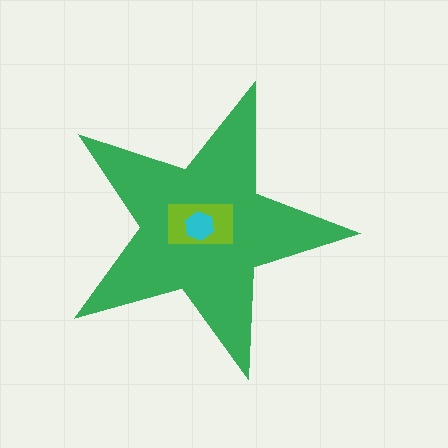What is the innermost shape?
The cyan hexagon.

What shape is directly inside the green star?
The lime rectangle.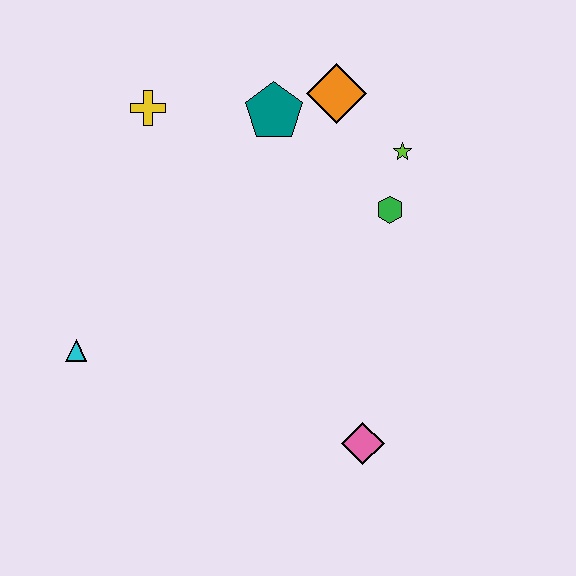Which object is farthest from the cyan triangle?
The lime star is farthest from the cyan triangle.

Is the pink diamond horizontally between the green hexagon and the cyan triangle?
Yes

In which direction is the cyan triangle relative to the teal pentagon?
The cyan triangle is below the teal pentagon.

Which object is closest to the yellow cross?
The teal pentagon is closest to the yellow cross.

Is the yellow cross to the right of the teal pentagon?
No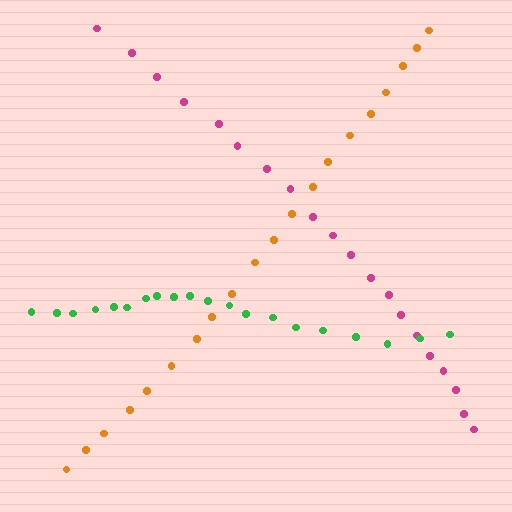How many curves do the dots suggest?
There are 3 distinct paths.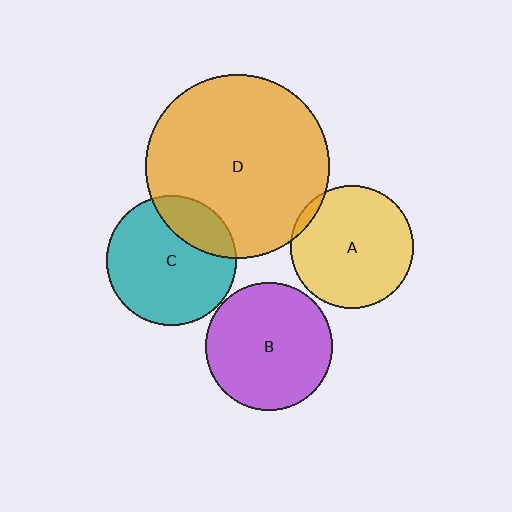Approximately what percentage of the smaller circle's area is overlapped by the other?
Approximately 5%.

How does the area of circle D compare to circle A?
Approximately 2.3 times.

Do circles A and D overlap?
Yes.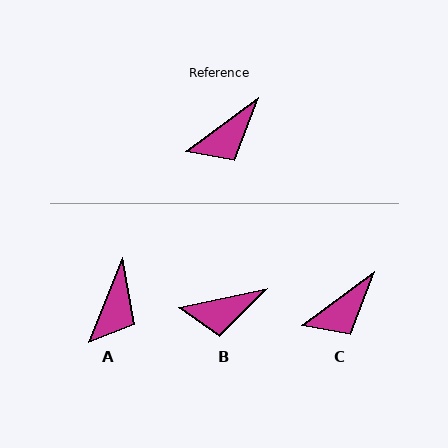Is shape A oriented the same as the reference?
No, it is off by about 31 degrees.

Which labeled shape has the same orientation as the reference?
C.